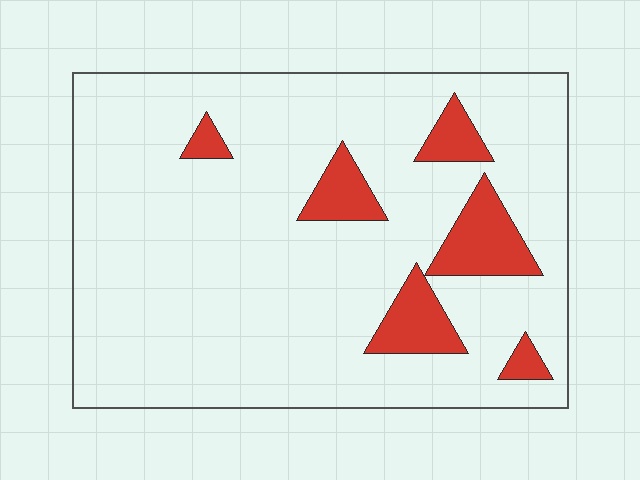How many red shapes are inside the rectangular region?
6.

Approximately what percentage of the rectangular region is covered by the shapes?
Approximately 10%.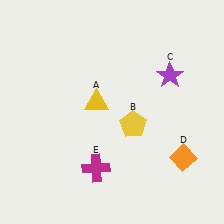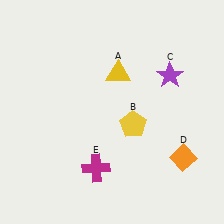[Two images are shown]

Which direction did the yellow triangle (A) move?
The yellow triangle (A) moved up.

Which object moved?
The yellow triangle (A) moved up.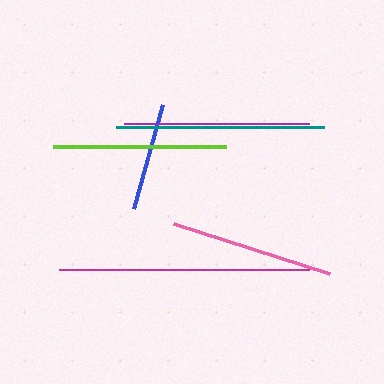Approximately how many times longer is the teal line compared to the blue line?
The teal line is approximately 1.9 times the length of the blue line.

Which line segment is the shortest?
The blue line is the shortest at approximately 108 pixels.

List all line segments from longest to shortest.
From longest to shortest: magenta, teal, purple, lime, pink, blue.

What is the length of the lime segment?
The lime segment is approximately 173 pixels long.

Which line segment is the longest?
The magenta line is the longest at approximately 251 pixels.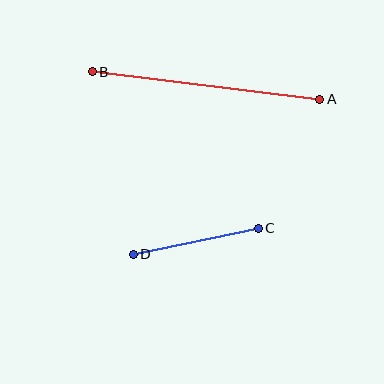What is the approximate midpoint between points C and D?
The midpoint is at approximately (196, 241) pixels.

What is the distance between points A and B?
The distance is approximately 229 pixels.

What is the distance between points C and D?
The distance is approximately 128 pixels.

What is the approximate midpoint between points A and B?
The midpoint is at approximately (206, 86) pixels.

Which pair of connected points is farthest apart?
Points A and B are farthest apart.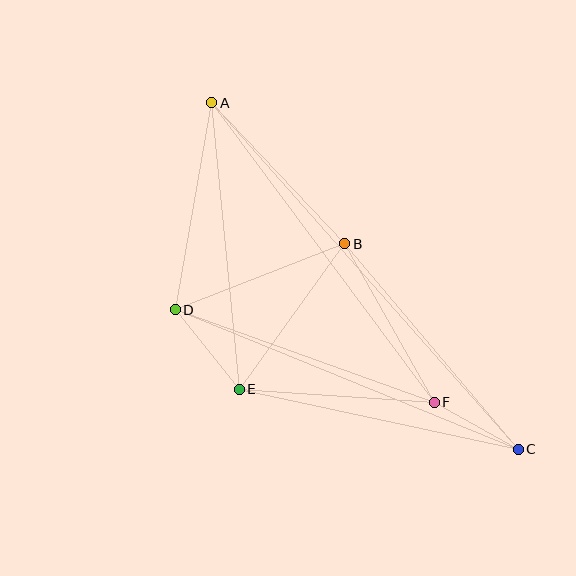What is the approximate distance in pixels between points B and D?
The distance between B and D is approximately 182 pixels.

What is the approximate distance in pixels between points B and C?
The distance between B and C is approximately 269 pixels.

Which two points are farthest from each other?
Points A and C are farthest from each other.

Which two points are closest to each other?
Points C and F are closest to each other.